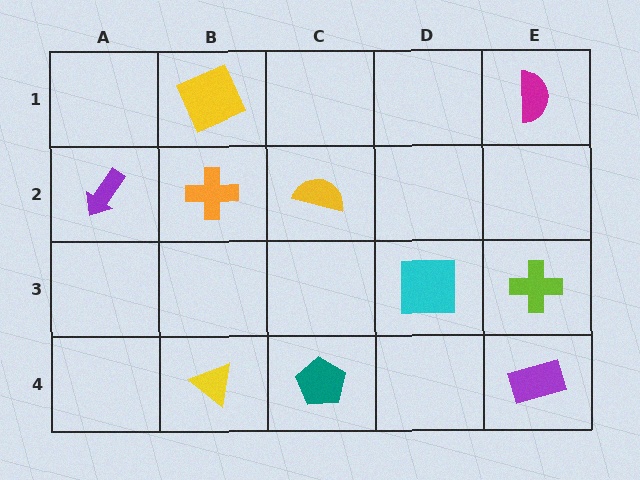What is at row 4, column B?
A yellow triangle.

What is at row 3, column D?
A cyan square.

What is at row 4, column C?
A teal pentagon.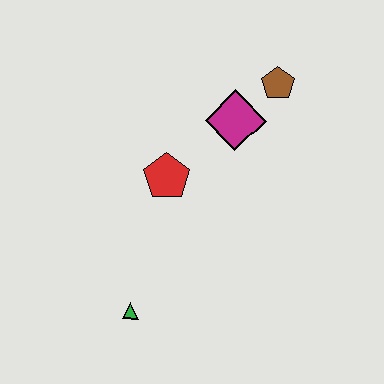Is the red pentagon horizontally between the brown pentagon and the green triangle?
Yes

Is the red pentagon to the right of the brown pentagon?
No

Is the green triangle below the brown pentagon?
Yes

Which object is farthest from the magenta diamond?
The green triangle is farthest from the magenta diamond.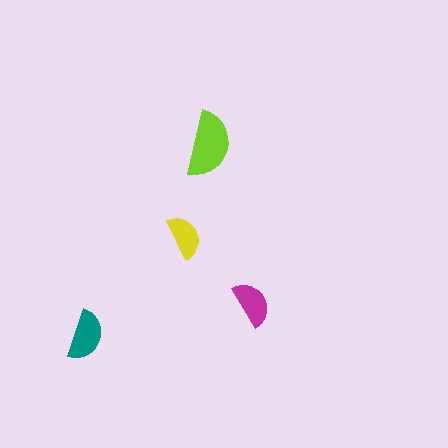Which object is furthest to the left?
The teal semicircle is leftmost.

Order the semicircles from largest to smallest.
the lime one, the teal one, the magenta one, the yellow one.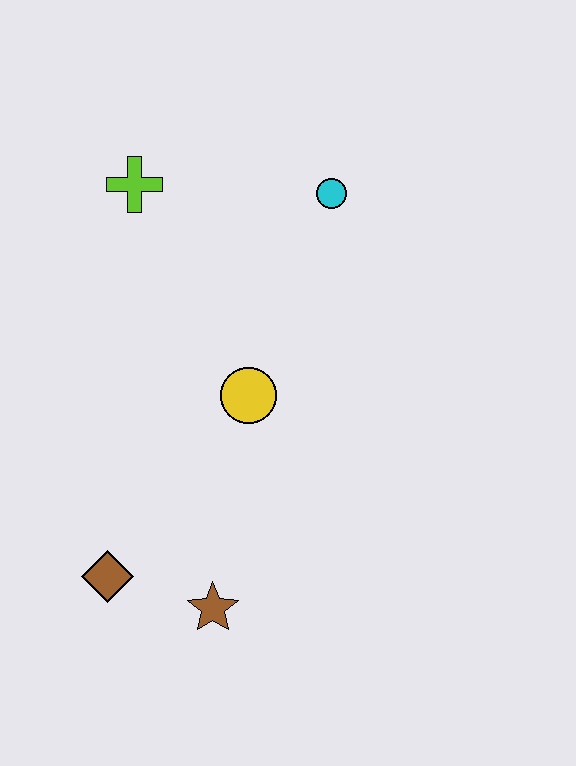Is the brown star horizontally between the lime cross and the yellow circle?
Yes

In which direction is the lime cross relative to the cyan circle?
The lime cross is to the left of the cyan circle.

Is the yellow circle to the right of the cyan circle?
No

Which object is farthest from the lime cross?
The brown star is farthest from the lime cross.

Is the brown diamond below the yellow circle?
Yes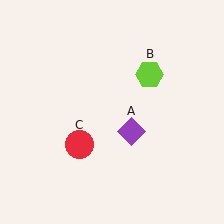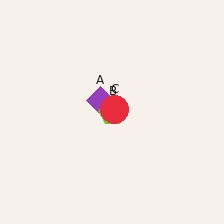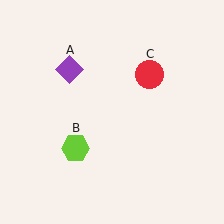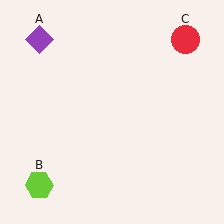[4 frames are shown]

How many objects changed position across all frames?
3 objects changed position: purple diamond (object A), lime hexagon (object B), red circle (object C).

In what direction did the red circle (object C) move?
The red circle (object C) moved up and to the right.